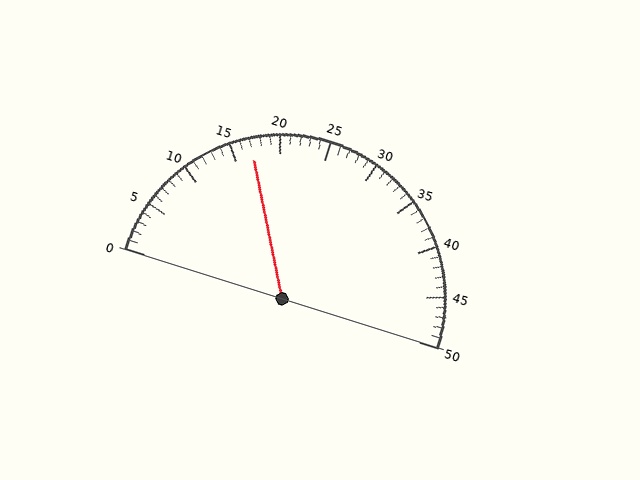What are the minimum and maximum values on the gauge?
The gauge ranges from 0 to 50.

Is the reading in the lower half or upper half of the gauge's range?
The reading is in the lower half of the range (0 to 50).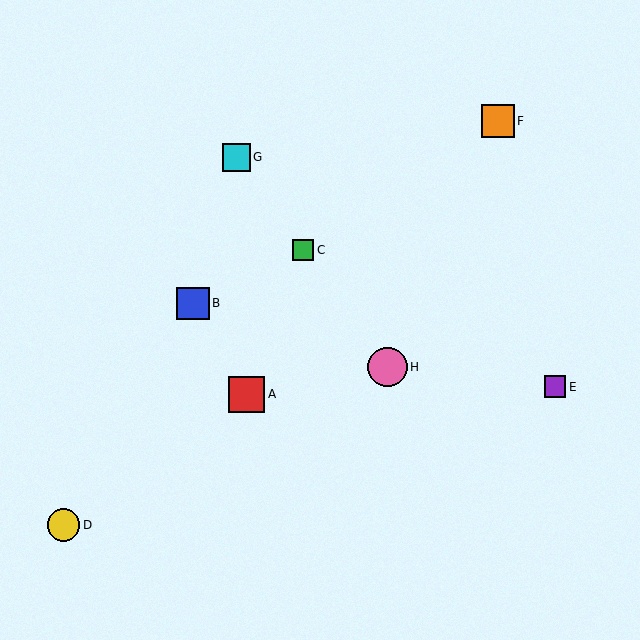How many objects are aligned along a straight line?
3 objects (C, G, H) are aligned along a straight line.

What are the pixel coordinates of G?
Object G is at (236, 157).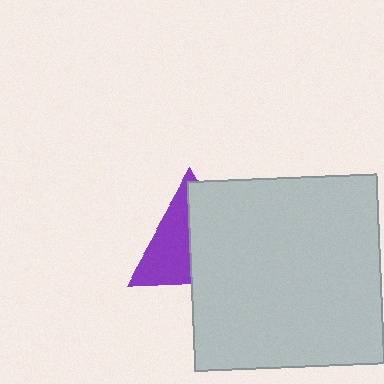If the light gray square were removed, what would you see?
You would see the complete purple triangle.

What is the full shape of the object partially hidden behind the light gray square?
The partially hidden object is a purple triangle.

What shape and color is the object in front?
The object in front is a light gray square.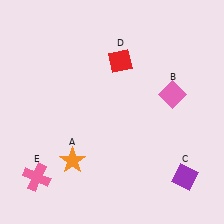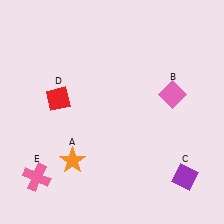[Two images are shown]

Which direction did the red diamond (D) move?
The red diamond (D) moved left.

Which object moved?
The red diamond (D) moved left.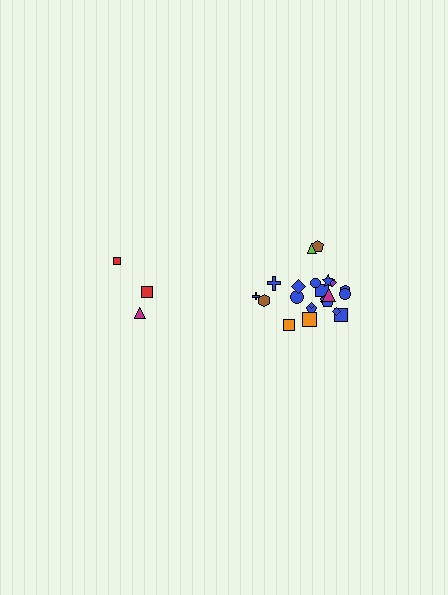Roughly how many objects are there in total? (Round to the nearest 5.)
Roughly 25 objects in total.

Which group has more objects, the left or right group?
The right group.